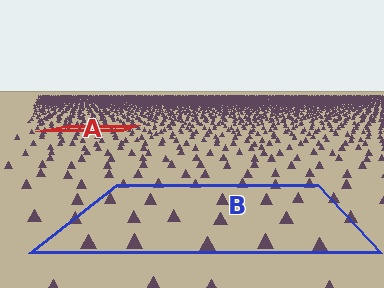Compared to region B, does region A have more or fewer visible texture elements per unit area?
Region A has more texture elements per unit area — they are packed more densely because it is farther away.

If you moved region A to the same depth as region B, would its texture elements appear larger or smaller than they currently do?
They would appear larger. At a closer depth, the same texture elements are projected at a bigger on-screen size.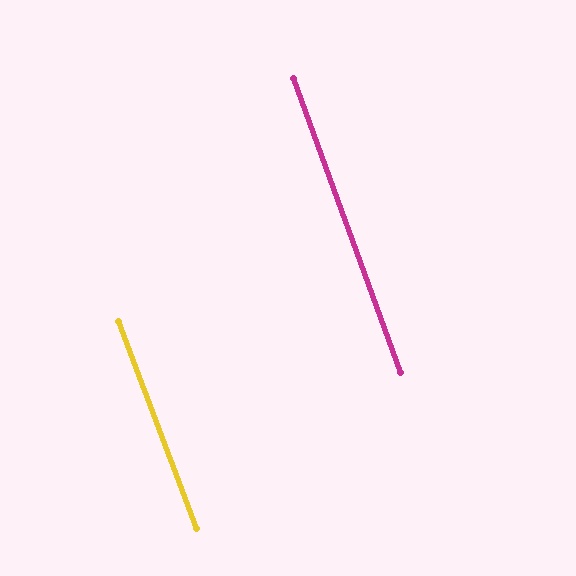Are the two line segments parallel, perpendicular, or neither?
Parallel — their directions differ by only 0.5°.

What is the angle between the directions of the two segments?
Approximately 1 degree.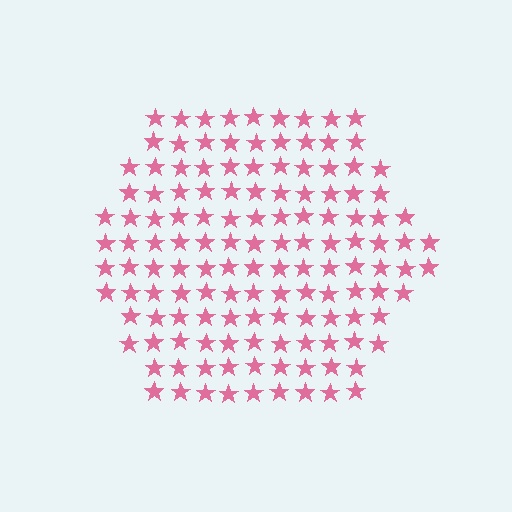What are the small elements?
The small elements are stars.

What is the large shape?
The large shape is a hexagon.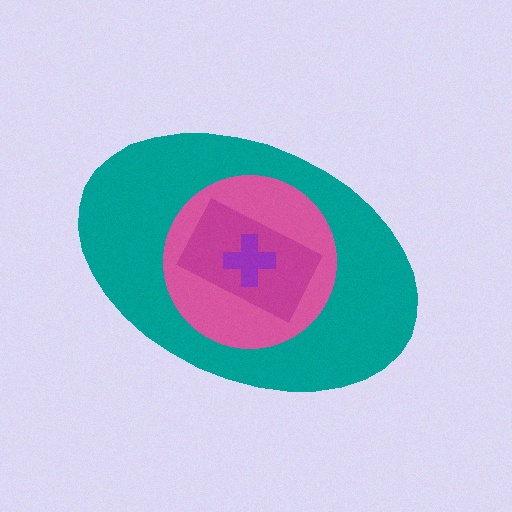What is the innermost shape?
The purple cross.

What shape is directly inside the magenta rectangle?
The purple cross.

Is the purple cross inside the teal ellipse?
Yes.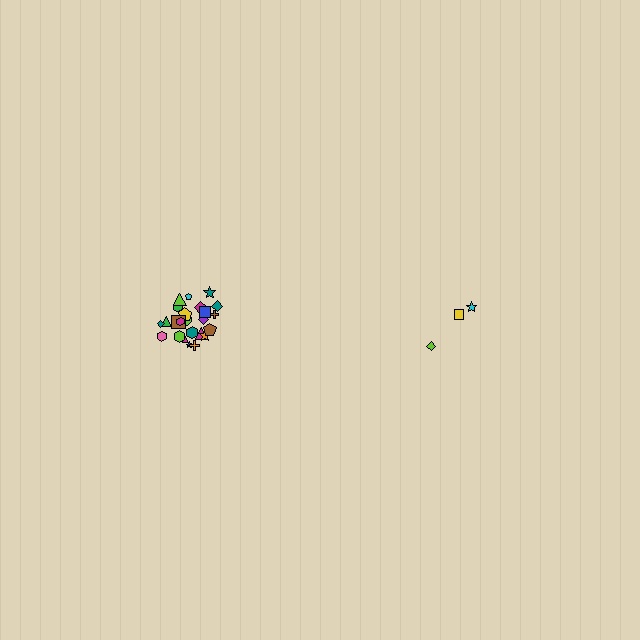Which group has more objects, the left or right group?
The left group.